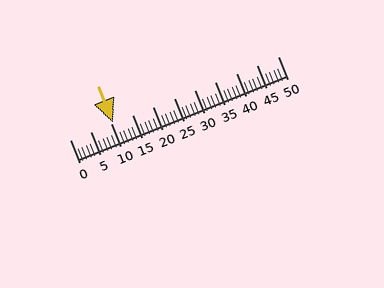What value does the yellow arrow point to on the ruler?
The yellow arrow points to approximately 10.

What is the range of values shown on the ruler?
The ruler shows values from 0 to 50.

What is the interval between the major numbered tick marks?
The major tick marks are spaced 5 units apart.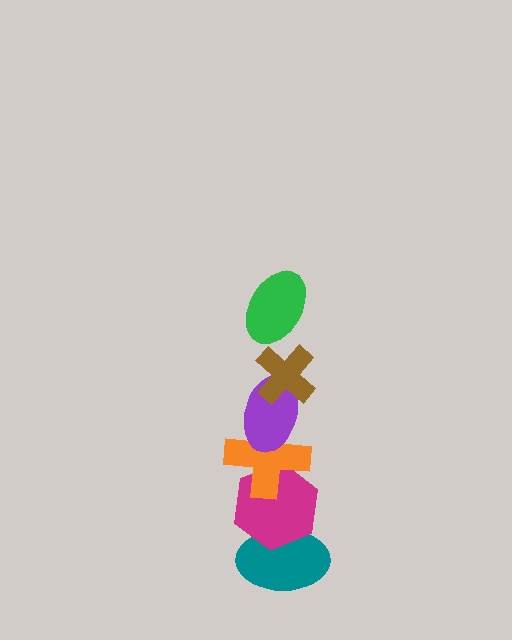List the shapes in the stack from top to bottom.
From top to bottom: the green ellipse, the brown cross, the purple ellipse, the orange cross, the magenta hexagon, the teal ellipse.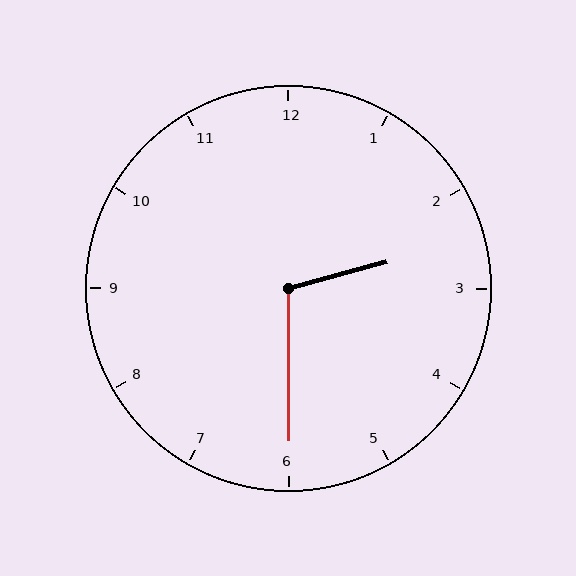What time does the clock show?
2:30.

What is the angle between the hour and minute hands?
Approximately 105 degrees.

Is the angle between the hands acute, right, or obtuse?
It is obtuse.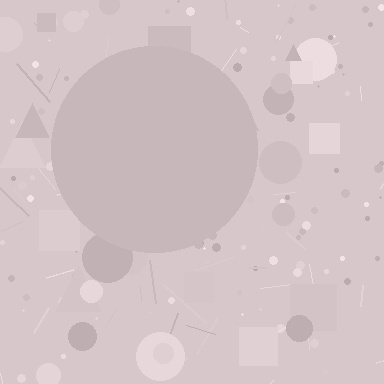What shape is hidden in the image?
A circle is hidden in the image.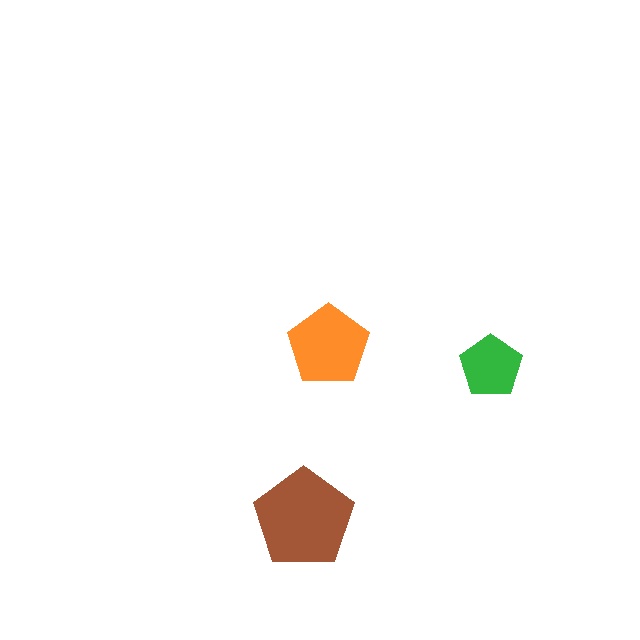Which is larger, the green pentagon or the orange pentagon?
The orange one.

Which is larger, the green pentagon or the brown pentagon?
The brown one.